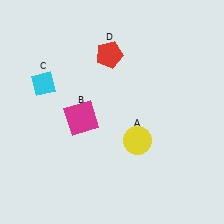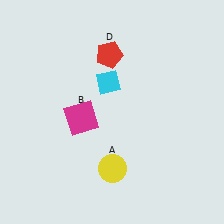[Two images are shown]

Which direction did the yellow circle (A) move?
The yellow circle (A) moved down.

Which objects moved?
The objects that moved are: the yellow circle (A), the cyan diamond (C).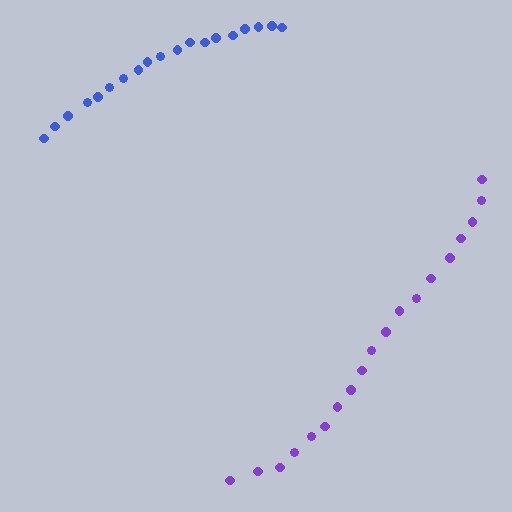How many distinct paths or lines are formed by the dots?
There are 2 distinct paths.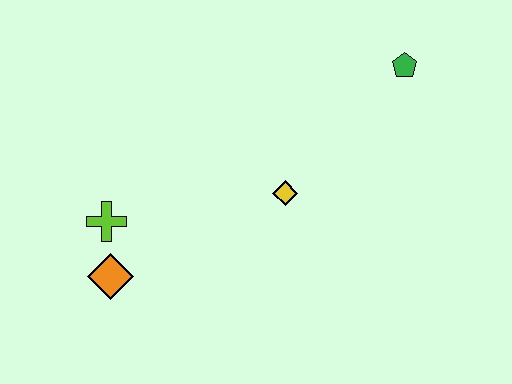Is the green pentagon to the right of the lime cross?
Yes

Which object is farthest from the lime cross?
The green pentagon is farthest from the lime cross.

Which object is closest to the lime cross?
The orange diamond is closest to the lime cross.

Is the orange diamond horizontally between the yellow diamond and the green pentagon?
No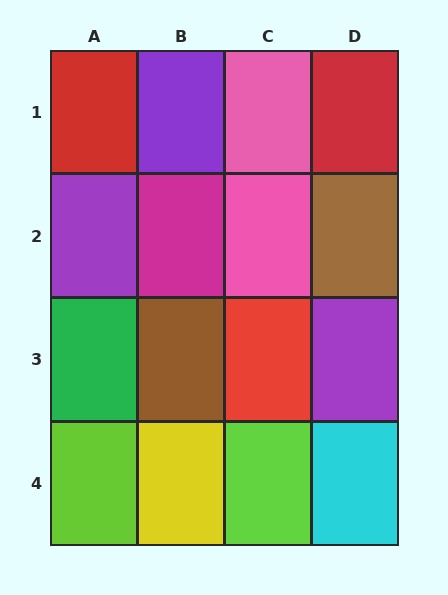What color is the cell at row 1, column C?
Pink.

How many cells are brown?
2 cells are brown.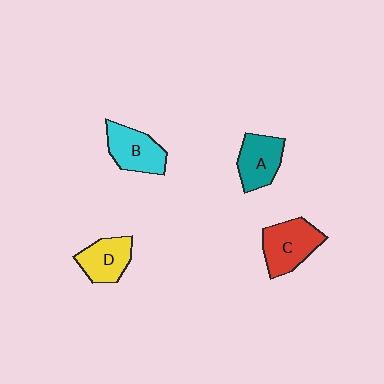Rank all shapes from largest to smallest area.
From largest to smallest: C (red), B (cyan), A (teal), D (yellow).